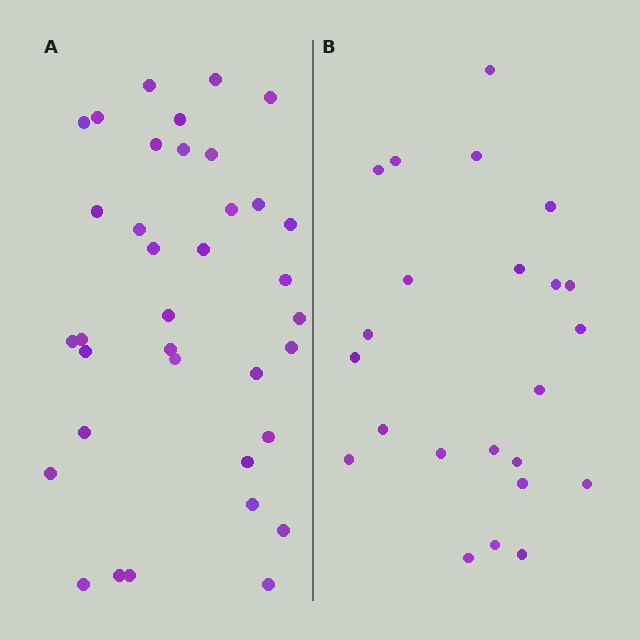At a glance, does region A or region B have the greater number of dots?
Region A (the left region) has more dots.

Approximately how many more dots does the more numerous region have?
Region A has approximately 15 more dots than region B.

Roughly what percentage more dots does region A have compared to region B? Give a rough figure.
About 55% more.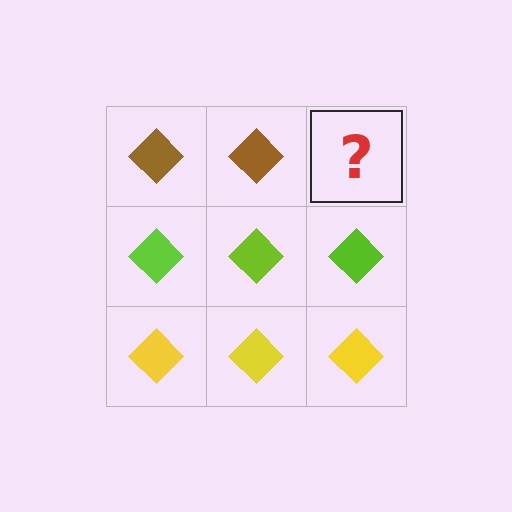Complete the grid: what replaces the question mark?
The question mark should be replaced with a brown diamond.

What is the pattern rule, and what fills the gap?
The rule is that each row has a consistent color. The gap should be filled with a brown diamond.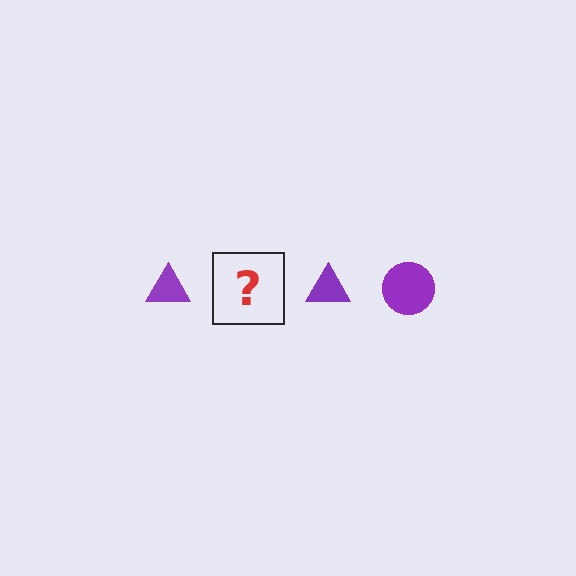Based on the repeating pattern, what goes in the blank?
The blank should be a purple circle.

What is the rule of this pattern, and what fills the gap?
The rule is that the pattern cycles through triangle, circle shapes in purple. The gap should be filled with a purple circle.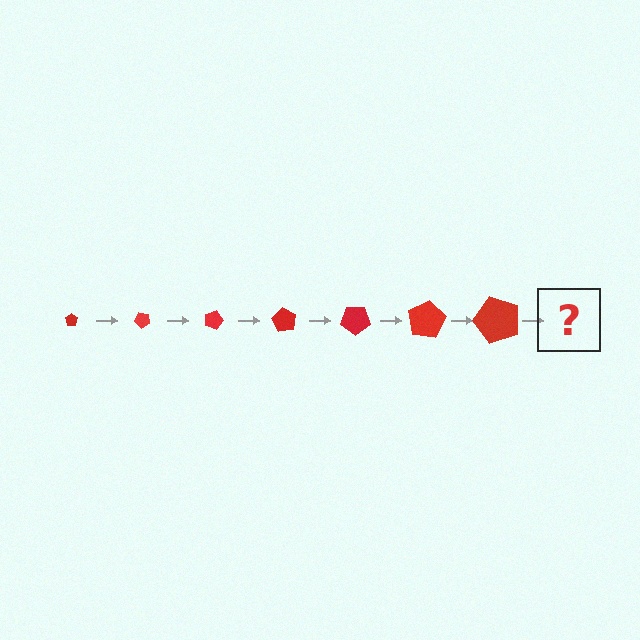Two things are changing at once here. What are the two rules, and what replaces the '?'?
The two rules are that the pentagon grows larger each step and it rotates 45 degrees each step. The '?' should be a pentagon, larger than the previous one and rotated 315 degrees from the start.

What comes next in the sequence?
The next element should be a pentagon, larger than the previous one and rotated 315 degrees from the start.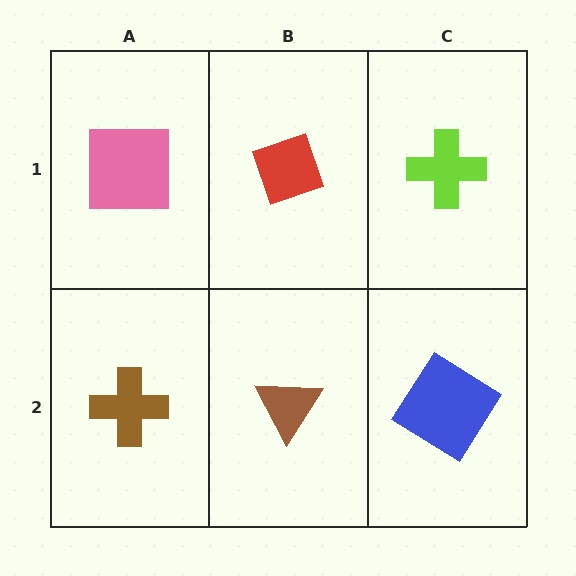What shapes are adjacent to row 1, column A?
A brown cross (row 2, column A), a red diamond (row 1, column B).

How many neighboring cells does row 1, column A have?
2.